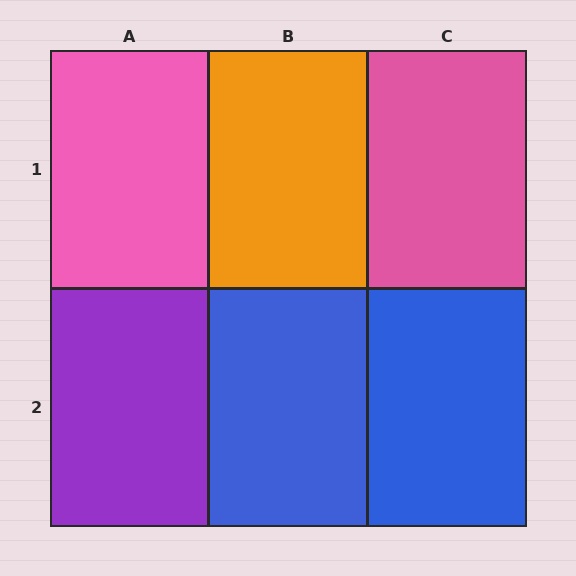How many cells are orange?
1 cell is orange.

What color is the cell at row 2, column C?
Blue.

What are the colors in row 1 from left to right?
Pink, orange, pink.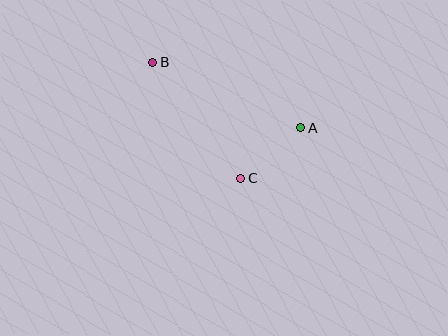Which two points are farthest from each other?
Points A and B are farthest from each other.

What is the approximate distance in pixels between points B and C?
The distance between B and C is approximately 146 pixels.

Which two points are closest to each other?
Points A and C are closest to each other.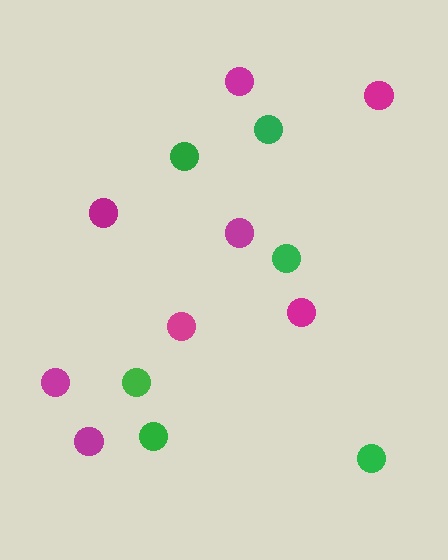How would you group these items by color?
There are 2 groups: one group of magenta circles (8) and one group of green circles (6).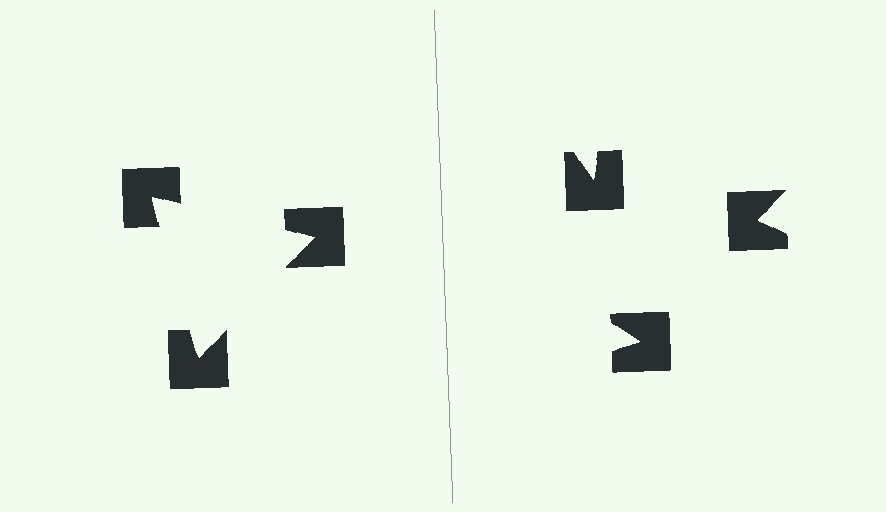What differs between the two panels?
The notched squares are positioned identically on both sides; only the wedge orientations differ. On the left they align to a triangle; on the right they are misaligned.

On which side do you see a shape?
An illusory triangle appears on the left side. On the right side the wedge cuts are rotated, so no coherent shape forms.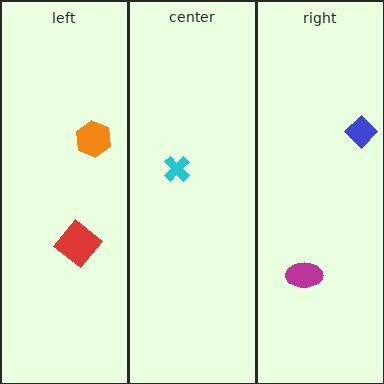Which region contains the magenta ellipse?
The right region.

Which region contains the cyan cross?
The center region.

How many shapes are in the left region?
2.